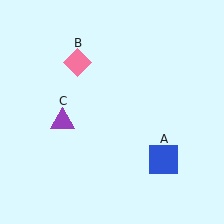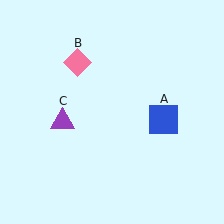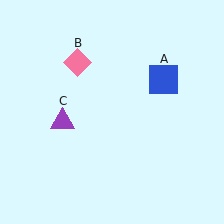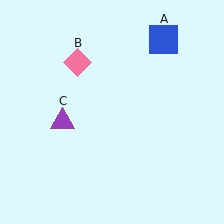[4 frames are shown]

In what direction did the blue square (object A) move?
The blue square (object A) moved up.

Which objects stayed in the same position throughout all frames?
Pink diamond (object B) and purple triangle (object C) remained stationary.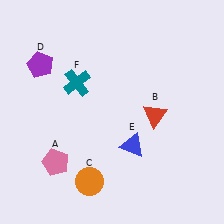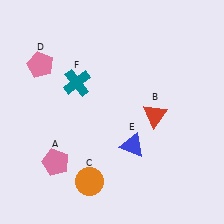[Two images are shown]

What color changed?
The pentagon (D) changed from purple in Image 1 to pink in Image 2.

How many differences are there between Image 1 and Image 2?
There is 1 difference between the two images.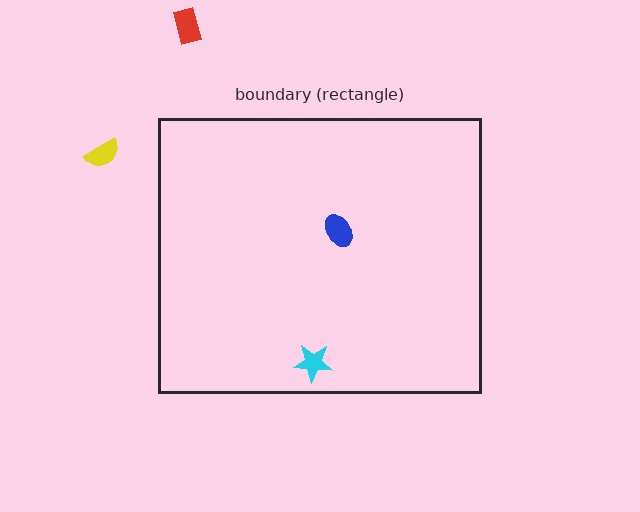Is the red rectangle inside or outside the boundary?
Outside.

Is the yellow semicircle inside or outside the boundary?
Outside.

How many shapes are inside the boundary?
2 inside, 2 outside.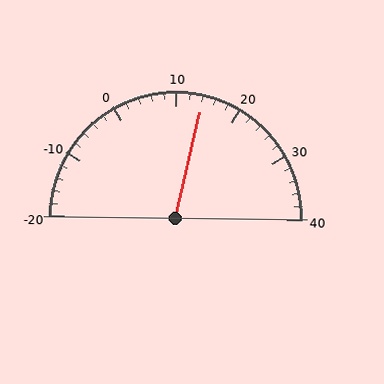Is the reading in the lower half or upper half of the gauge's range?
The reading is in the upper half of the range (-20 to 40).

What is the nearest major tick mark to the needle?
The nearest major tick mark is 10.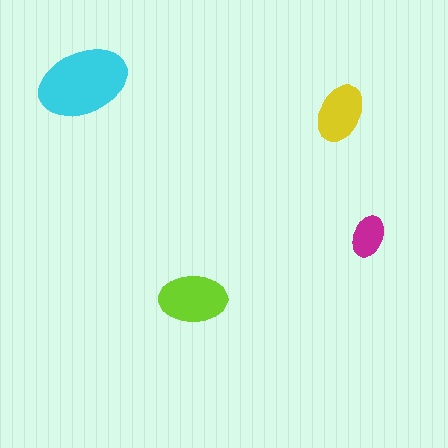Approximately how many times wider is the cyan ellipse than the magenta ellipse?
About 2 times wider.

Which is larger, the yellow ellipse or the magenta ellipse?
The yellow one.